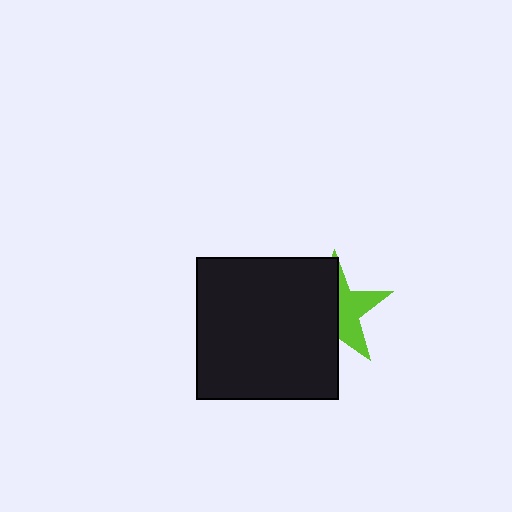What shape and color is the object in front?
The object in front is a black square.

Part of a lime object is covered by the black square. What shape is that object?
It is a star.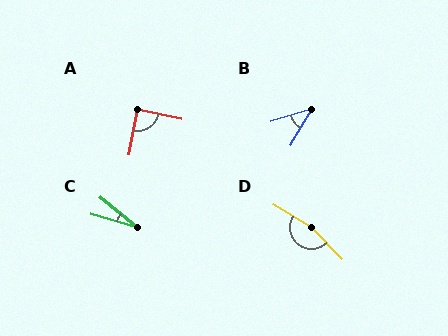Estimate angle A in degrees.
Approximately 89 degrees.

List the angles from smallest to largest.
C (23°), B (43°), A (89°), D (166°).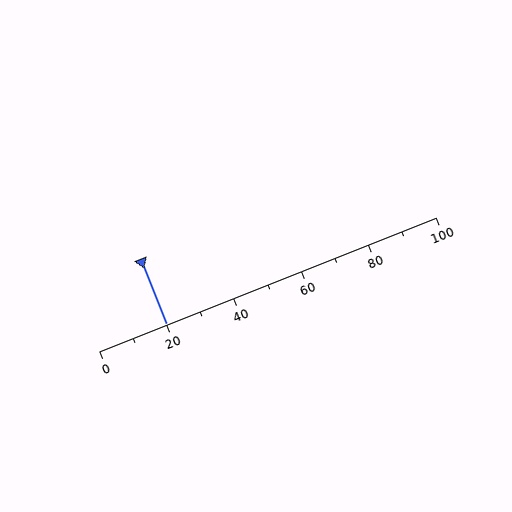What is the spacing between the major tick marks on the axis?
The major ticks are spaced 20 apart.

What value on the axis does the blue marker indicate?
The marker indicates approximately 20.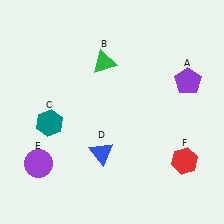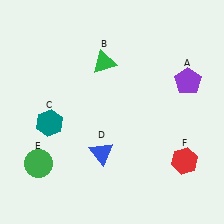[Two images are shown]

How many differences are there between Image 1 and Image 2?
There is 1 difference between the two images.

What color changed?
The circle (E) changed from purple in Image 1 to green in Image 2.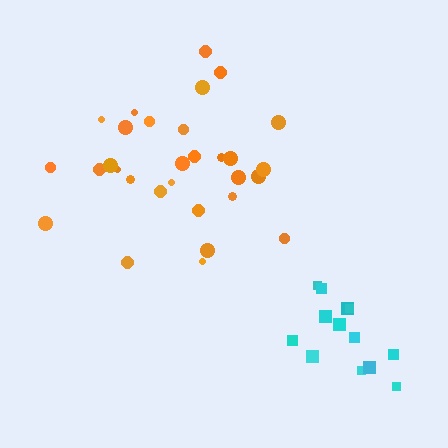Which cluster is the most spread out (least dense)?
Orange.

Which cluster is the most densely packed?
Cyan.